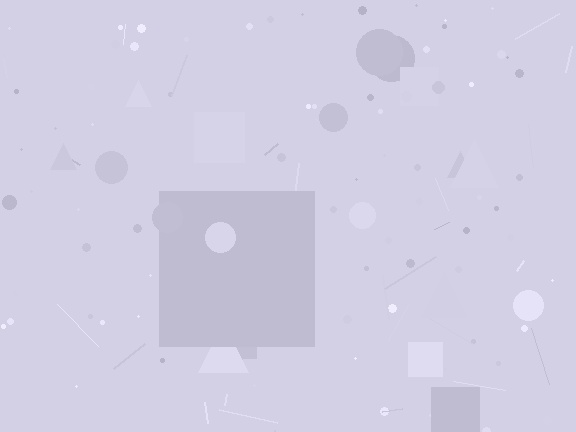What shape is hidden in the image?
A square is hidden in the image.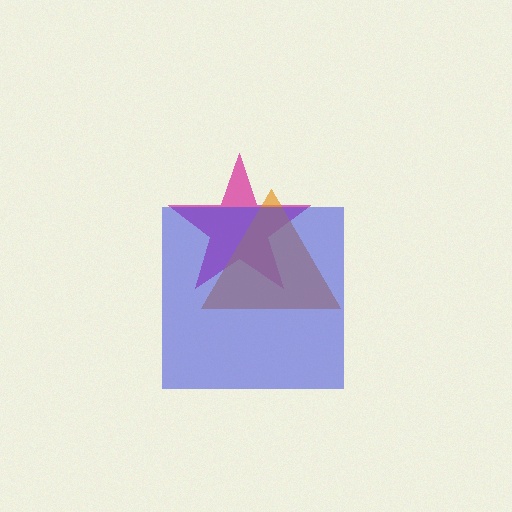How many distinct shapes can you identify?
There are 3 distinct shapes: a magenta star, an orange triangle, a blue square.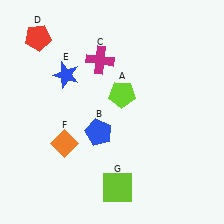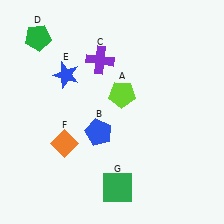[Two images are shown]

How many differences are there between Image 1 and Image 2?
There are 3 differences between the two images.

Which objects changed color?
C changed from magenta to purple. D changed from red to green. G changed from lime to green.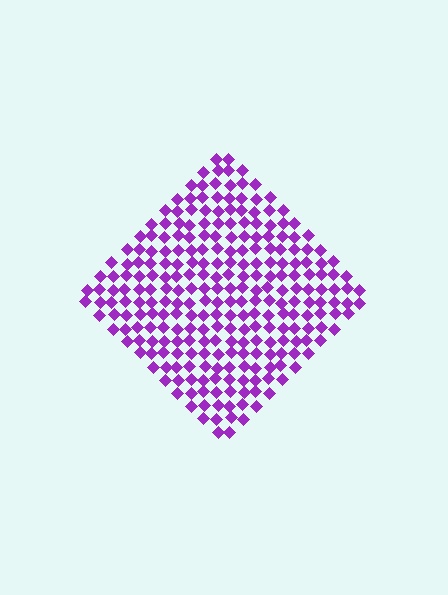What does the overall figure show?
The overall figure shows a diamond.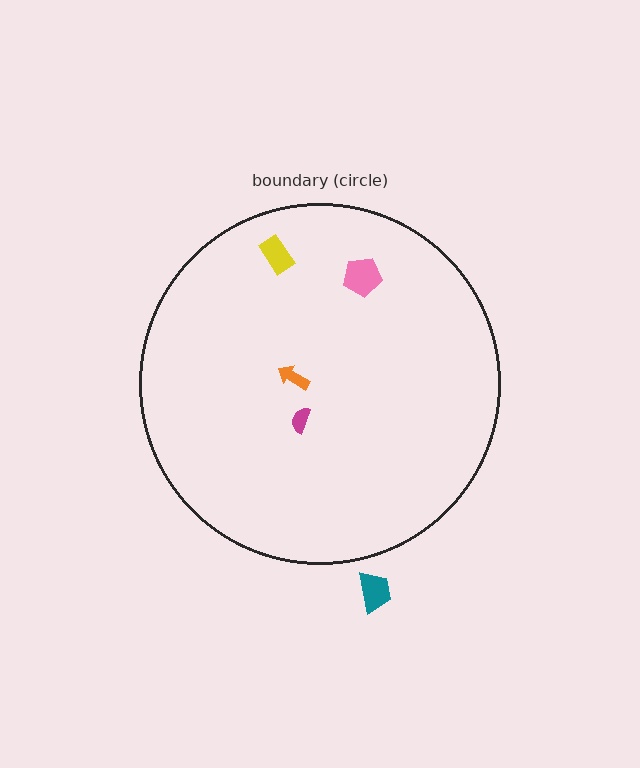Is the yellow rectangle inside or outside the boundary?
Inside.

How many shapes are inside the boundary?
4 inside, 1 outside.